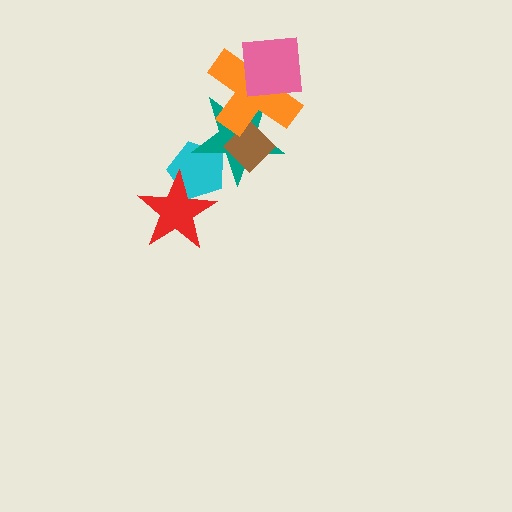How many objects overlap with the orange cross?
3 objects overlap with the orange cross.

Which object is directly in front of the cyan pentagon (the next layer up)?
The red star is directly in front of the cyan pentagon.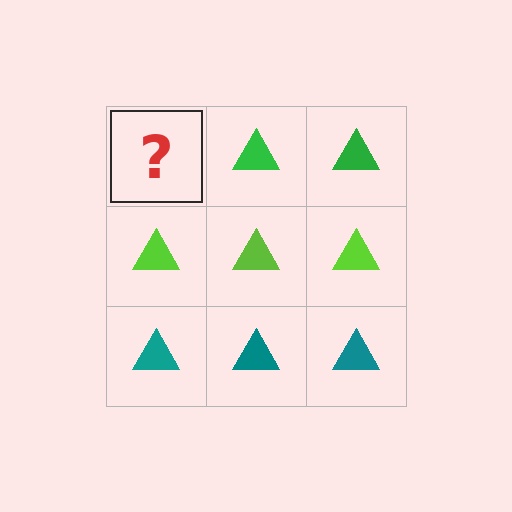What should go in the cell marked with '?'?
The missing cell should contain a green triangle.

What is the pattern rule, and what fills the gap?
The rule is that each row has a consistent color. The gap should be filled with a green triangle.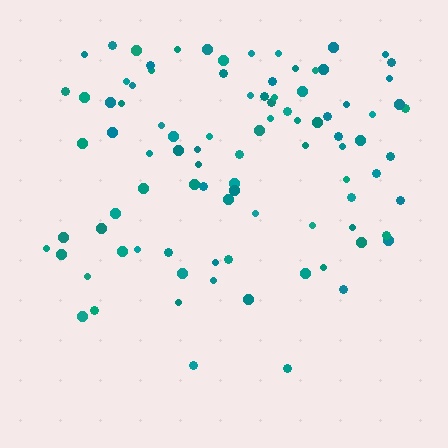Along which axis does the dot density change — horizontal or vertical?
Vertical.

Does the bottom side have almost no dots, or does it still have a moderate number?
Still a moderate number, just noticeably fewer than the top.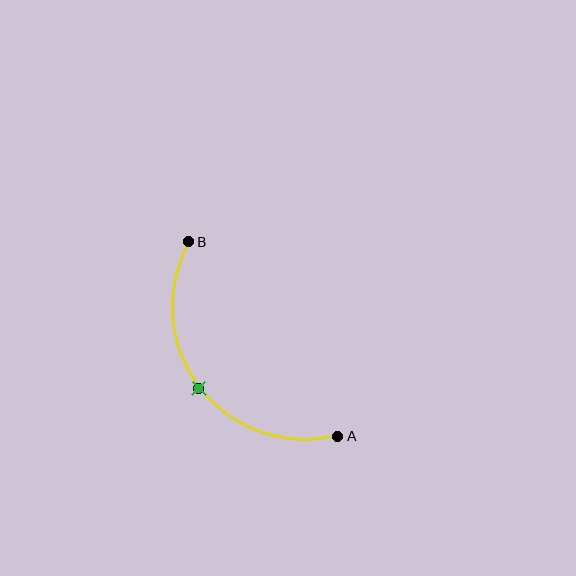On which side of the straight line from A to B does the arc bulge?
The arc bulges below and to the left of the straight line connecting A and B.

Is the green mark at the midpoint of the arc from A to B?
Yes. The green mark lies on the arc at equal arc-length from both A and B — it is the arc midpoint.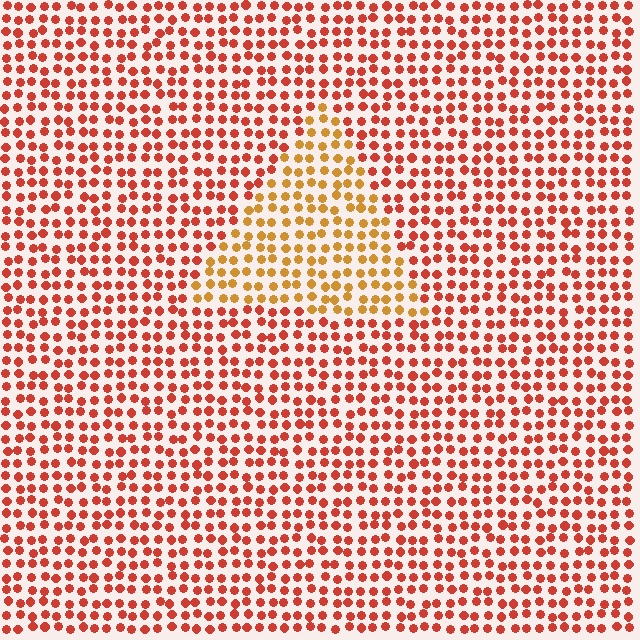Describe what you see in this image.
The image is filled with small red elements in a uniform arrangement. A triangle-shaped region is visible where the elements are tinted to a slightly different hue, forming a subtle color boundary.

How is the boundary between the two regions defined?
The boundary is defined purely by a slight shift in hue (about 33 degrees). Spacing, size, and orientation are identical on both sides.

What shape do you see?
I see a triangle.